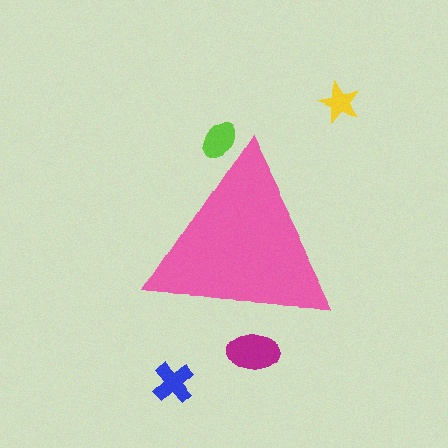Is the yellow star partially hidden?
No, the yellow star is fully visible.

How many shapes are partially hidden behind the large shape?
2 shapes are partially hidden.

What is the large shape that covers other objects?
A pink triangle.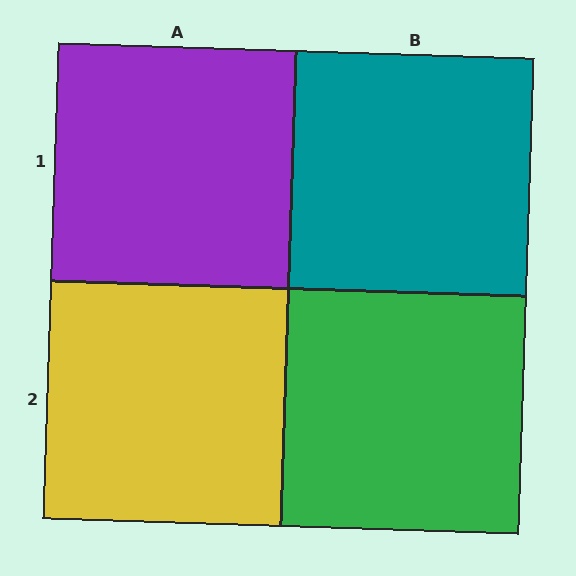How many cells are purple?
1 cell is purple.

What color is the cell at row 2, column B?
Green.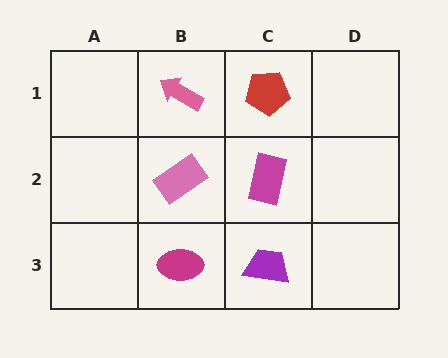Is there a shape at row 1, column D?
No, that cell is empty.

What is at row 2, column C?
A magenta rectangle.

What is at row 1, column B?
A pink arrow.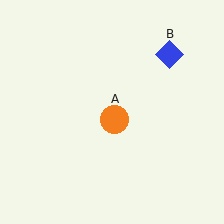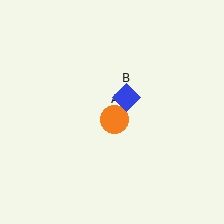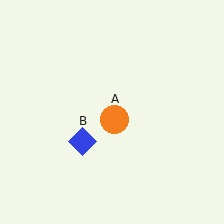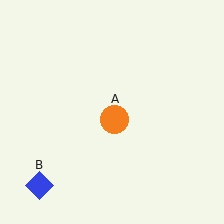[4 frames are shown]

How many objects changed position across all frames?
1 object changed position: blue diamond (object B).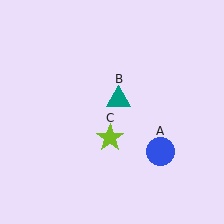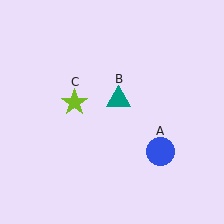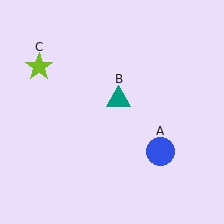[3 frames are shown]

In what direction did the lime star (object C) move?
The lime star (object C) moved up and to the left.